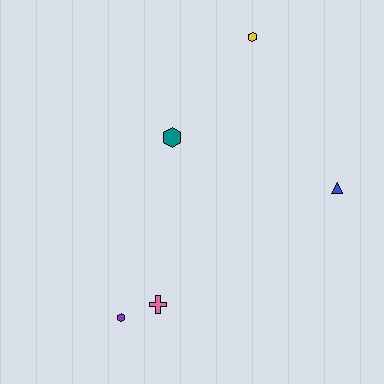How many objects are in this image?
There are 5 objects.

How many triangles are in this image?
There is 1 triangle.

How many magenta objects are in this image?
There are no magenta objects.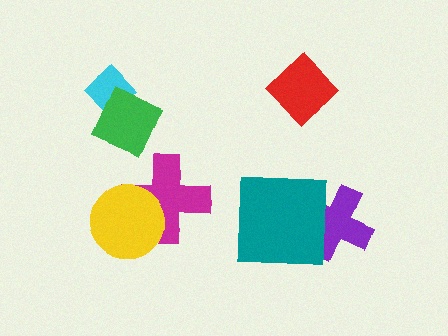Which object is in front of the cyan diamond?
The green diamond is in front of the cyan diamond.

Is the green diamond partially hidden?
No, no other shape covers it.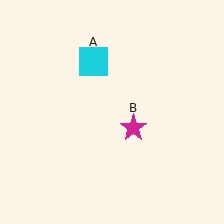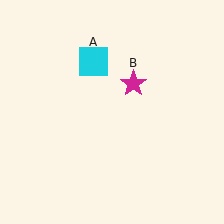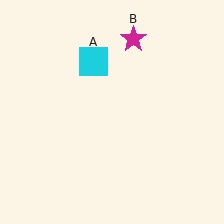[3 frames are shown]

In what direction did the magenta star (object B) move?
The magenta star (object B) moved up.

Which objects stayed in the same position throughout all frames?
Cyan square (object A) remained stationary.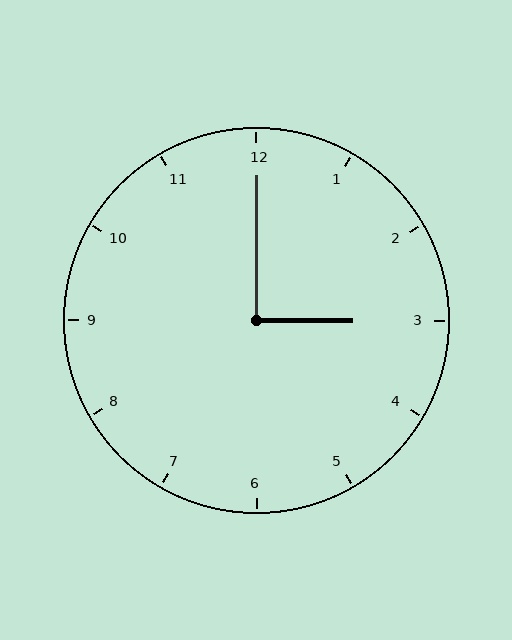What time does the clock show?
3:00.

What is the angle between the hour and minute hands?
Approximately 90 degrees.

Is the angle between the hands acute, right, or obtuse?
It is right.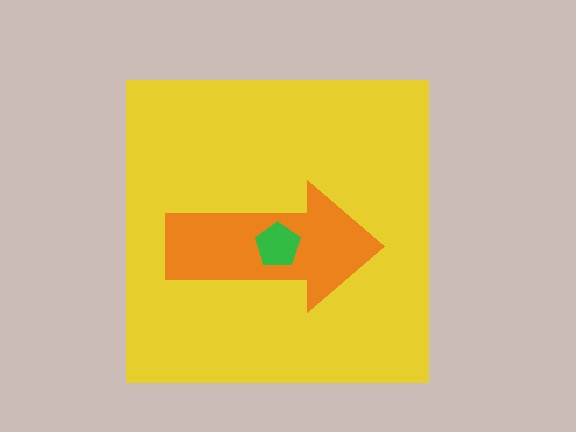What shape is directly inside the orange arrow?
The green pentagon.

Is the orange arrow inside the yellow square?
Yes.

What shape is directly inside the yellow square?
The orange arrow.